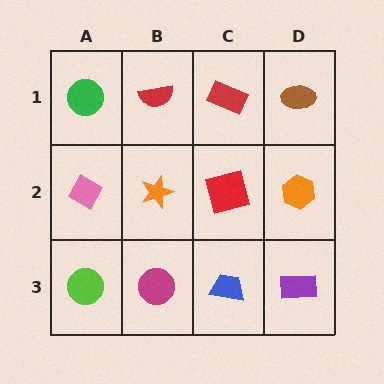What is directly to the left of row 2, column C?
An orange star.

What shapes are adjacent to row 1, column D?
An orange hexagon (row 2, column D), a red rectangle (row 1, column C).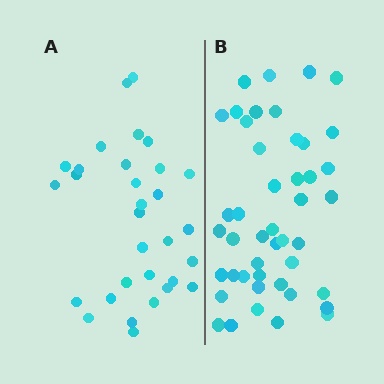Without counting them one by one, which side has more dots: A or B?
Region B (the right region) has more dots.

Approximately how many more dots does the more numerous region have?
Region B has approximately 15 more dots than region A.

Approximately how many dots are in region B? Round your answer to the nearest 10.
About 40 dots. (The exact count is 45, which rounds to 40.)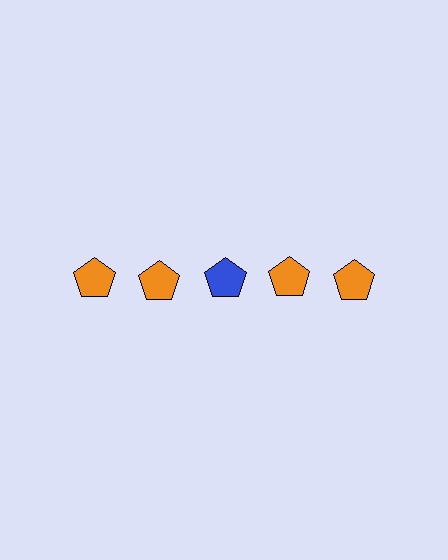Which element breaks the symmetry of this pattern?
The blue pentagon in the top row, center column breaks the symmetry. All other shapes are orange pentagons.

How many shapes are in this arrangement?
There are 5 shapes arranged in a grid pattern.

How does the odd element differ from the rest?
It has a different color: blue instead of orange.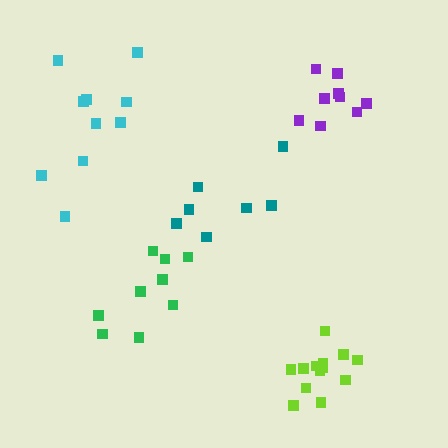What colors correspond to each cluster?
The clusters are colored: teal, cyan, green, lime, purple.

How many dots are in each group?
Group 1: 7 dots, Group 2: 10 dots, Group 3: 9 dots, Group 4: 13 dots, Group 5: 9 dots (48 total).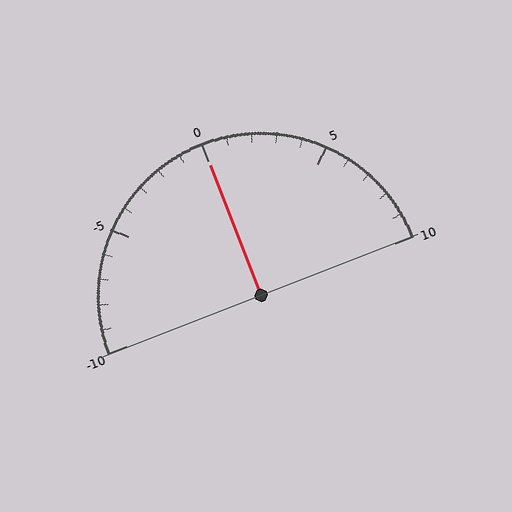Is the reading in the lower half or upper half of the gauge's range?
The reading is in the upper half of the range (-10 to 10).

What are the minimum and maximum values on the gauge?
The gauge ranges from -10 to 10.